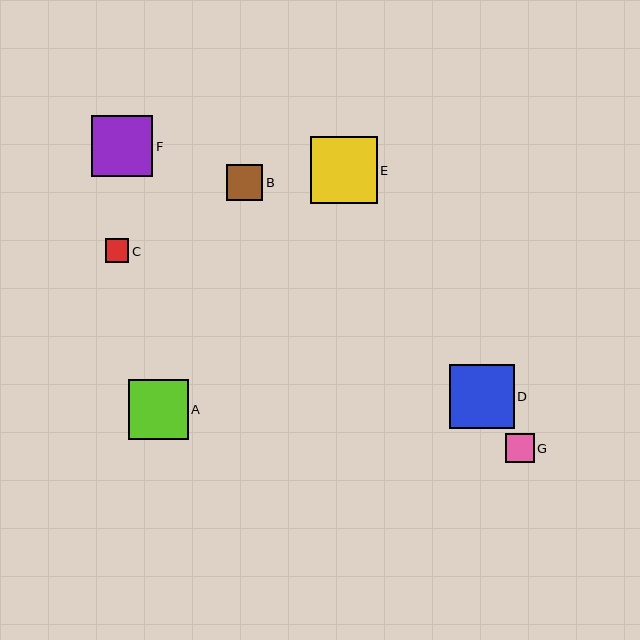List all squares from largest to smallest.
From largest to smallest: E, D, F, A, B, G, C.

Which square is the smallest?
Square C is the smallest with a size of approximately 24 pixels.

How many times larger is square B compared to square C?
Square B is approximately 1.5 times the size of square C.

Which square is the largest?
Square E is the largest with a size of approximately 67 pixels.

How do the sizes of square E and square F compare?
Square E and square F are approximately the same size.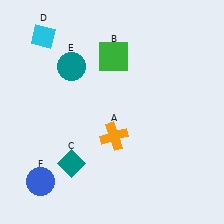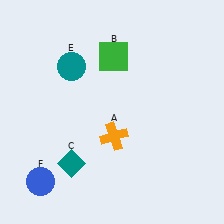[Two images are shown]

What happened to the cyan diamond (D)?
The cyan diamond (D) was removed in Image 2. It was in the top-left area of Image 1.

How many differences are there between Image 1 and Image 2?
There is 1 difference between the two images.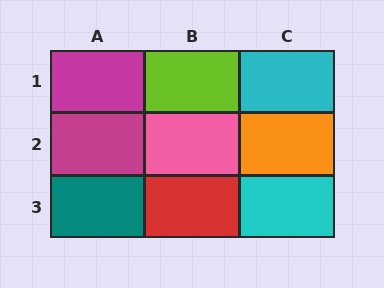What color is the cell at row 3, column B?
Red.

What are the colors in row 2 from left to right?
Magenta, pink, orange.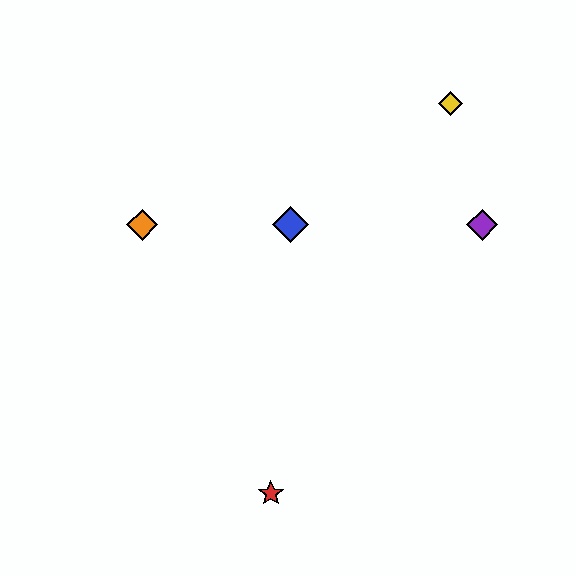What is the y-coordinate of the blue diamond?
The blue diamond is at y≈225.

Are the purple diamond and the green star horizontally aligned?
Yes, both are at y≈225.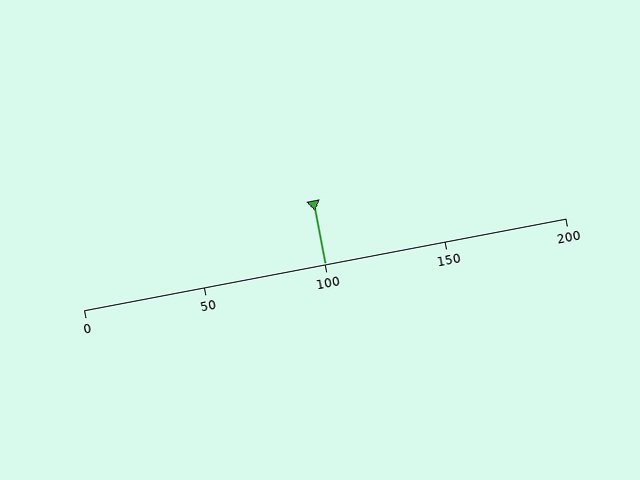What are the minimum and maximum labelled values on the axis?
The axis runs from 0 to 200.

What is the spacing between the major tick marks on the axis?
The major ticks are spaced 50 apart.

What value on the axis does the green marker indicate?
The marker indicates approximately 100.